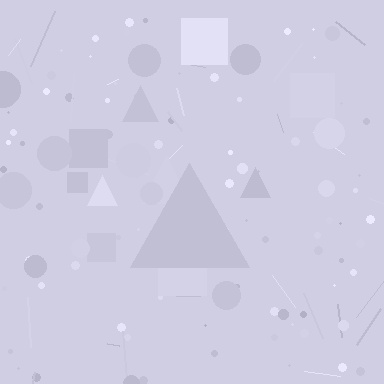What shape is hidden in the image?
A triangle is hidden in the image.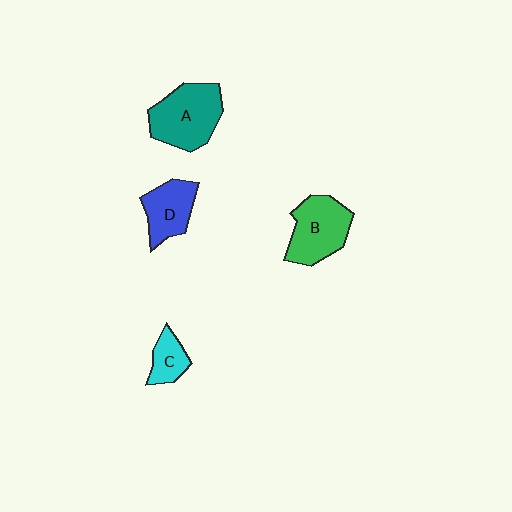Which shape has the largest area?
Shape A (teal).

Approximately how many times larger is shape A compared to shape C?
Approximately 2.4 times.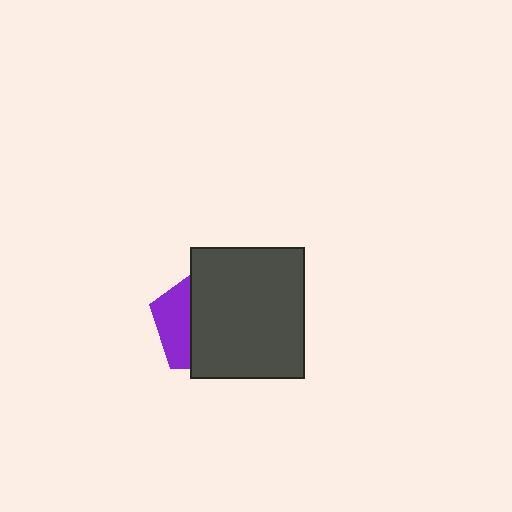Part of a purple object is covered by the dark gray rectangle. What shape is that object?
It is a pentagon.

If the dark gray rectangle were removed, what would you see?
You would see the complete purple pentagon.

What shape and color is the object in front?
The object in front is a dark gray rectangle.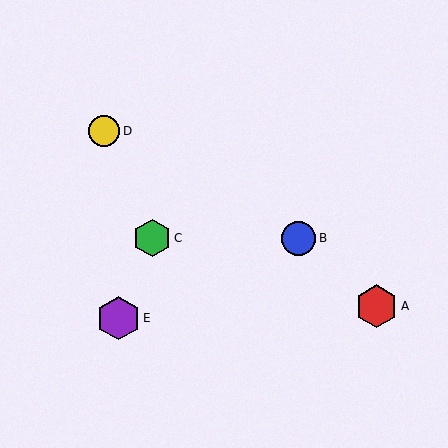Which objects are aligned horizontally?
Objects B, C are aligned horizontally.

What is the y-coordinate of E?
Object E is at y≈318.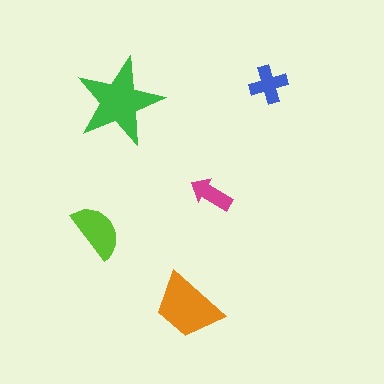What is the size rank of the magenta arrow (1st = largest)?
5th.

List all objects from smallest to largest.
The magenta arrow, the blue cross, the lime semicircle, the orange trapezoid, the green star.